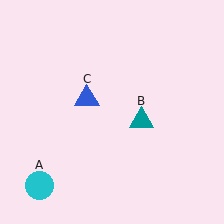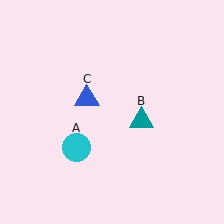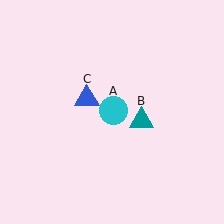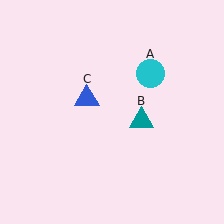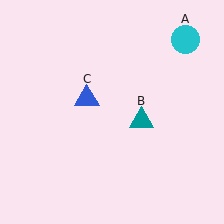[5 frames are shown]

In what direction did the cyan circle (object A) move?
The cyan circle (object A) moved up and to the right.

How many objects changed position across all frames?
1 object changed position: cyan circle (object A).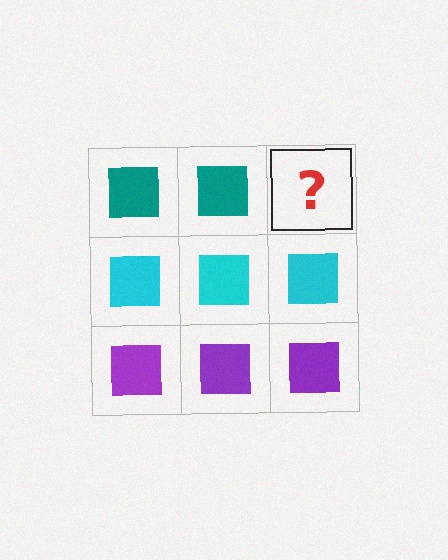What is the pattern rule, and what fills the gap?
The rule is that each row has a consistent color. The gap should be filled with a teal square.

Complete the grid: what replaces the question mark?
The question mark should be replaced with a teal square.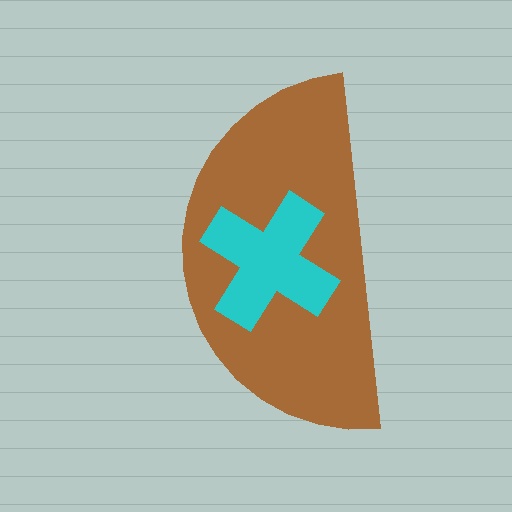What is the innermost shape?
The cyan cross.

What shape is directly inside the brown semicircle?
The cyan cross.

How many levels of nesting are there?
2.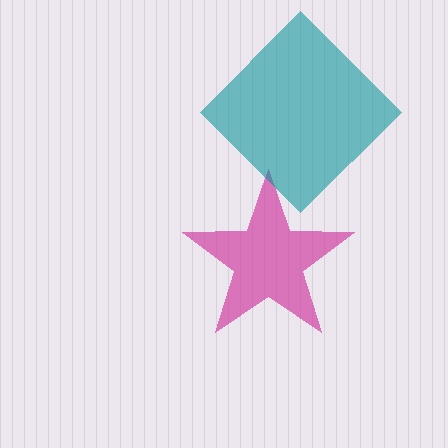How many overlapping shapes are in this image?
There are 2 overlapping shapes in the image.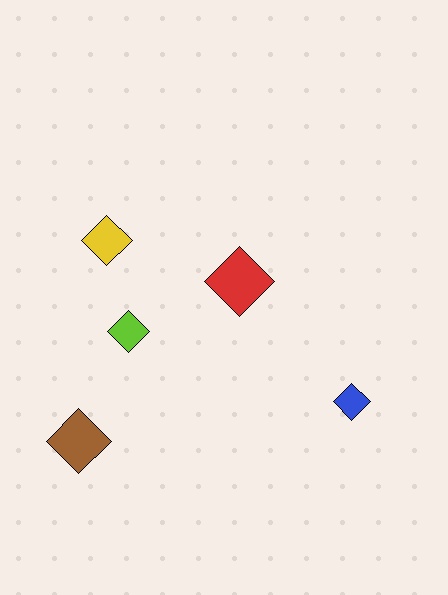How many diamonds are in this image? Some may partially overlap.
There are 5 diamonds.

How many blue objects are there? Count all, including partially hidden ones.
There is 1 blue object.